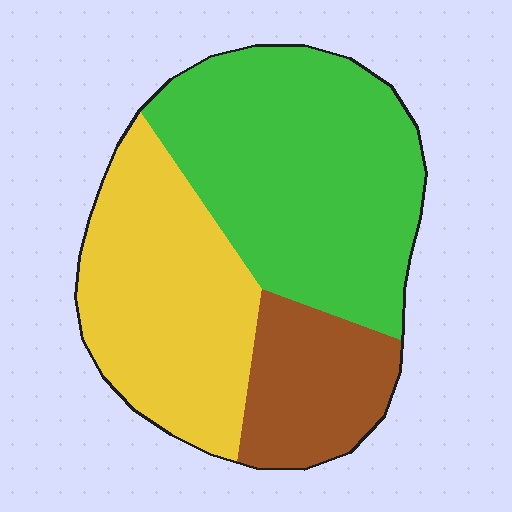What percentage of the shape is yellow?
Yellow takes up about one third (1/3) of the shape.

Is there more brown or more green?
Green.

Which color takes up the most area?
Green, at roughly 45%.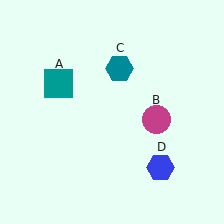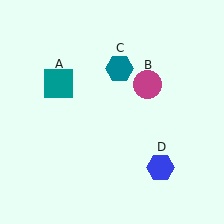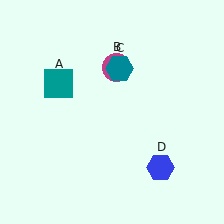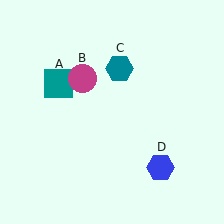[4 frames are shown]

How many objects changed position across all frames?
1 object changed position: magenta circle (object B).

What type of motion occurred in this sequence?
The magenta circle (object B) rotated counterclockwise around the center of the scene.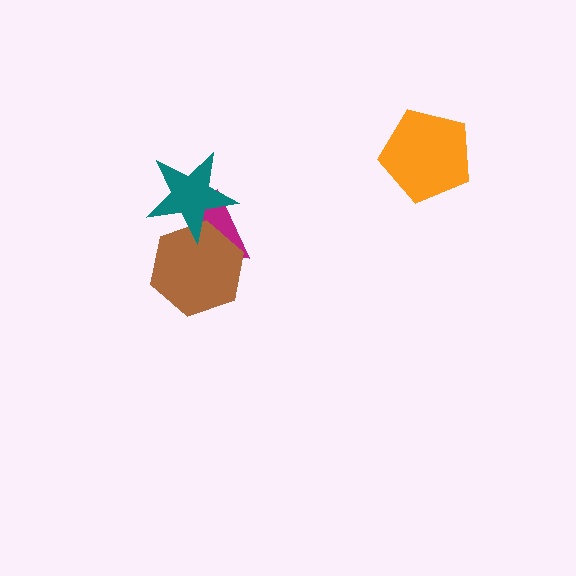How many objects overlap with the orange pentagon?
0 objects overlap with the orange pentagon.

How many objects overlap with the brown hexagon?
2 objects overlap with the brown hexagon.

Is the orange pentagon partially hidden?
No, no other shape covers it.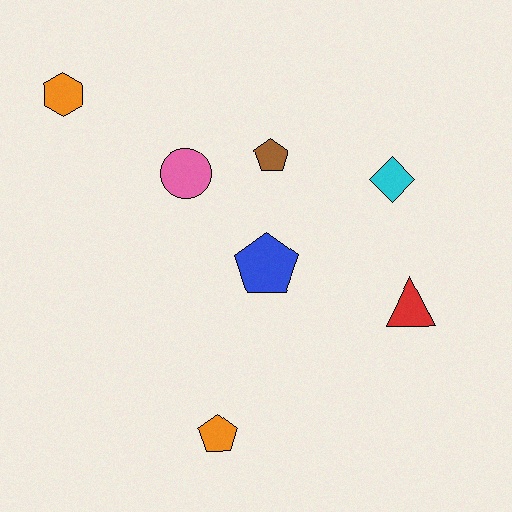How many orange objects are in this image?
There are 2 orange objects.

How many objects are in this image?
There are 7 objects.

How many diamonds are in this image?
There is 1 diamond.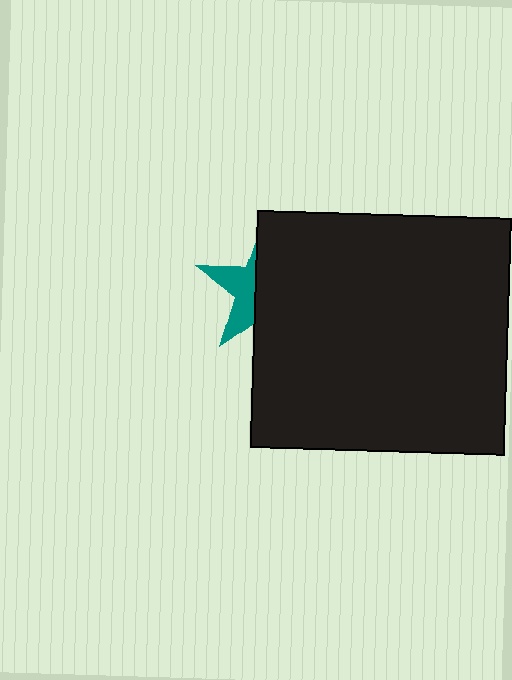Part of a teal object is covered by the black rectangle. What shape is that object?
It is a star.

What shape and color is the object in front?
The object in front is a black rectangle.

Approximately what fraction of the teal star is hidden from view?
Roughly 62% of the teal star is hidden behind the black rectangle.